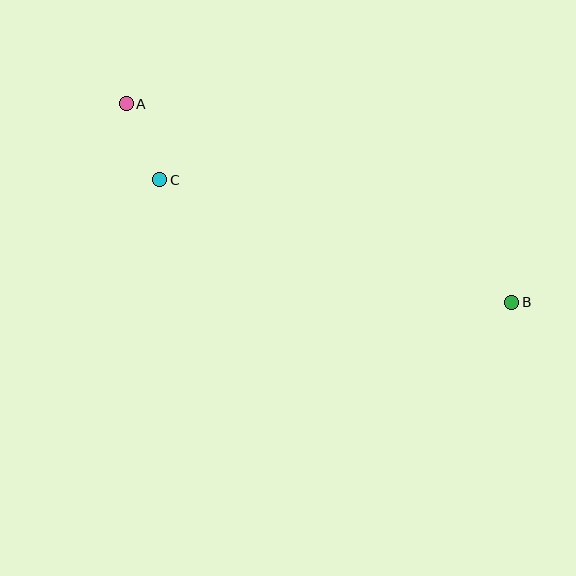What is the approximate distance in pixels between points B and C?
The distance between B and C is approximately 373 pixels.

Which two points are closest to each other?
Points A and C are closest to each other.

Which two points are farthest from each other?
Points A and B are farthest from each other.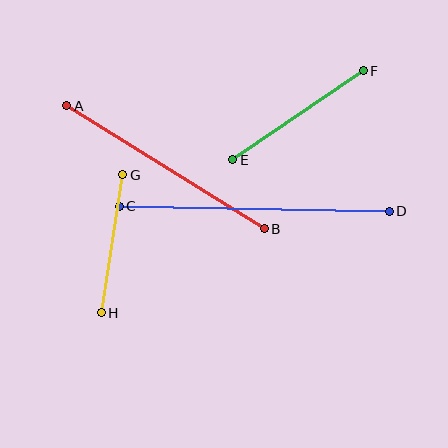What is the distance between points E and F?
The distance is approximately 158 pixels.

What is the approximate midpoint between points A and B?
The midpoint is at approximately (166, 167) pixels.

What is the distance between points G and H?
The distance is approximately 140 pixels.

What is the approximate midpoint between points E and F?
The midpoint is at approximately (298, 115) pixels.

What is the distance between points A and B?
The distance is approximately 233 pixels.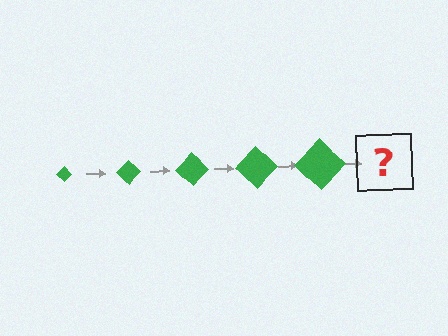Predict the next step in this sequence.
The next step is a green diamond, larger than the previous one.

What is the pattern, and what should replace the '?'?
The pattern is that the diamond gets progressively larger each step. The '?' should be a green diamond, larger than the previous one.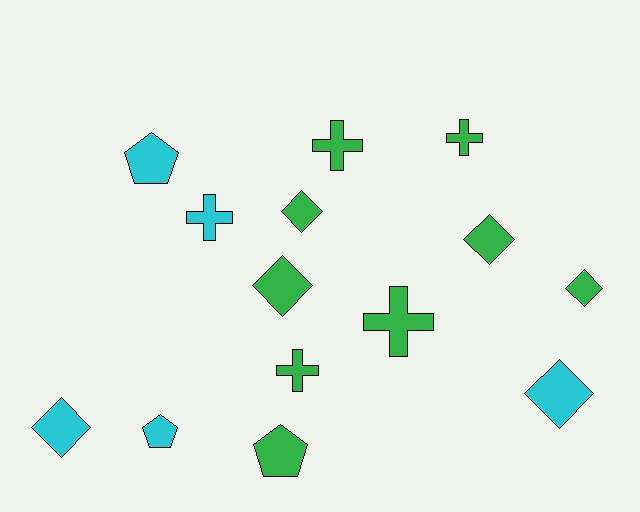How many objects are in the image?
There are 14 objects.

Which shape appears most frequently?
Diamond, with 6 objects.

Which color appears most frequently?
Green, with 9 objects.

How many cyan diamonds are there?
There are 2 cyan diamonds.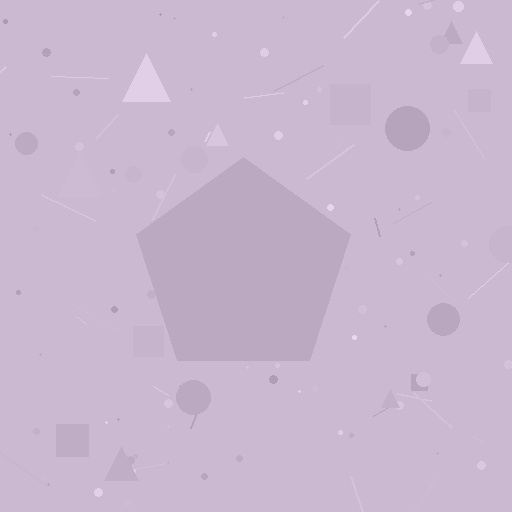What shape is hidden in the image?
A pentagon is hidden in the image.